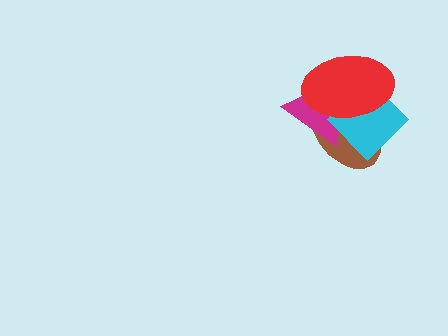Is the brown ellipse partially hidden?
Yes, it is partially covered by another shape.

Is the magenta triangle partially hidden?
Yes, it is partially covered by another shape.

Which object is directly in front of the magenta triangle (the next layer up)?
The cyan diamond is directly in front of the magenta triangle.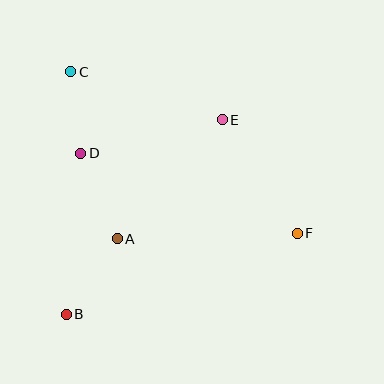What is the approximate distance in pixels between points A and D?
The distance between A and D is approximately 93 pixels.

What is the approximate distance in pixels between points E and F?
The distance between E and F is approximately 136 pixels.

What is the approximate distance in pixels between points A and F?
The distance between A and F is approximately 180 pixels.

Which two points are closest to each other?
Points C and D are closest to each other.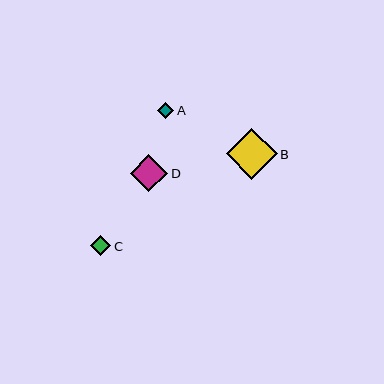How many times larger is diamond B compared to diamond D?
Diamond B is approximately 1.4 times the size of diamond D.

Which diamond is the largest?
Diamond B is the largest with a size of approximately 51 pixels.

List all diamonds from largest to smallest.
From largest to smallest: B, D, C, A.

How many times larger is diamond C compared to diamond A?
Diamond C is approximately 1.2 times the size of diamond A.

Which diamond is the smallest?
Diamond A is the smallest with a size of approximately 16 pixels.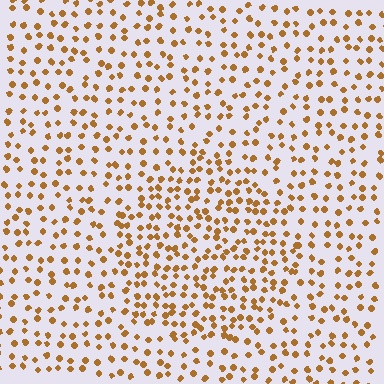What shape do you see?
I see a circle.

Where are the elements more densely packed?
The elements are more densely packed inside the circle boundary.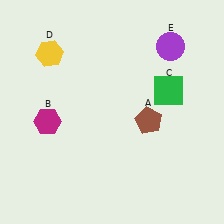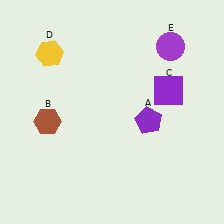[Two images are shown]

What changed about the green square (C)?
In Image 1, C is green. In Image 2, it changed to purple.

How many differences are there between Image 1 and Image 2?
There are 3 differences between the two images.